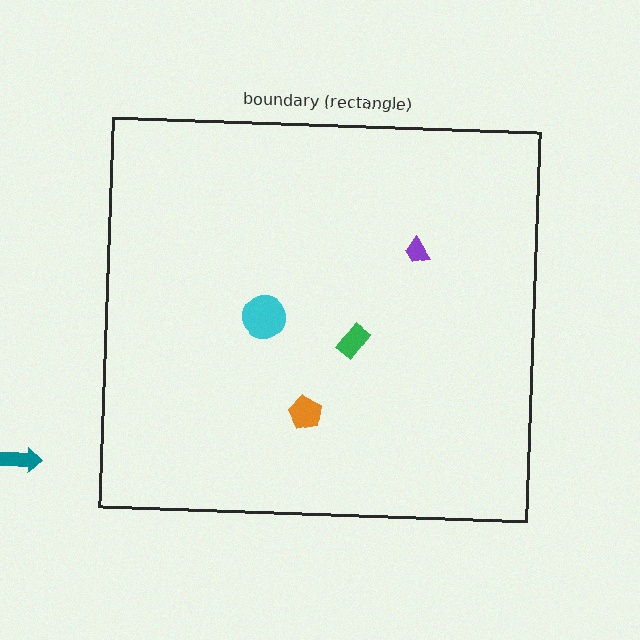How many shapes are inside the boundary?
4 inside, 1 outside.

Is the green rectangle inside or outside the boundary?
Inside.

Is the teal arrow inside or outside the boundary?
Outside.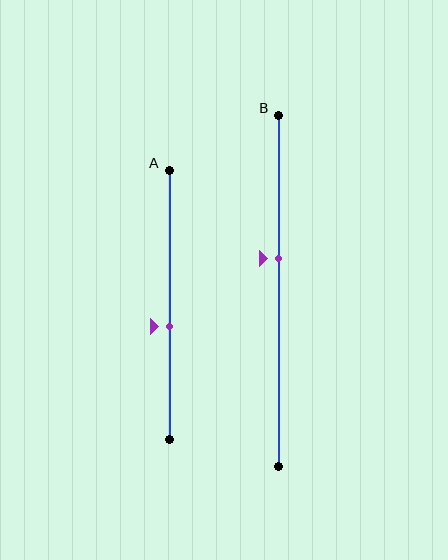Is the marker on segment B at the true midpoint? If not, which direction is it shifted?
No, the marker on segment B is shifted upward by about 9% of the segment length.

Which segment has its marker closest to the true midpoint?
Segment A has its marker closest to the true midpoint.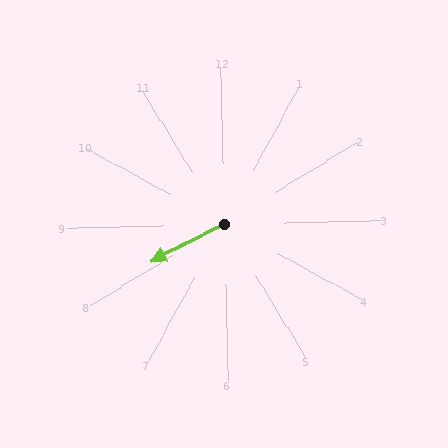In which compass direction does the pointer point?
Southwest.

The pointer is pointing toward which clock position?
Roughly 8 o'clock.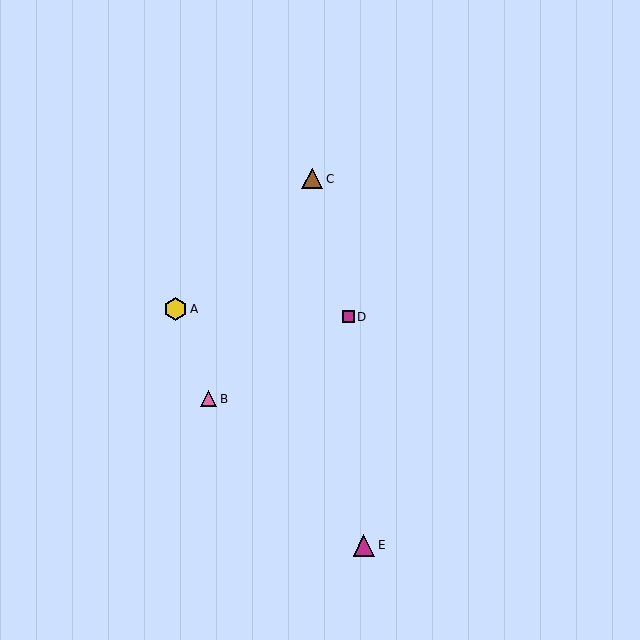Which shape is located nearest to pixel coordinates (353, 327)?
The magenta square (labeled D) at (348, 317) is nearest to that location.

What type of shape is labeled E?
Shape E is a magenta triangle.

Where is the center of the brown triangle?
The center of the brown triangle is at (312, 179).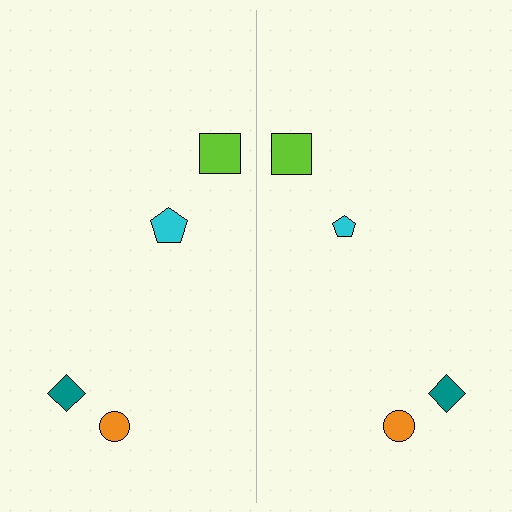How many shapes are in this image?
There are 8 shapes in this image.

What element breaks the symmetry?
The cyan pentagon on the right side has a different size than its mirror counterpart.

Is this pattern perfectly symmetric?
No, the pattern is not perfectly symmetric. The cyan pentagon on the right side has a different size than its mirror counterpart.